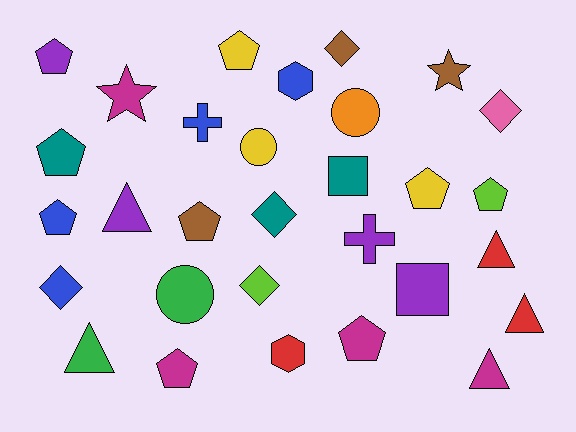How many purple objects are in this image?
There are 4 purple objects.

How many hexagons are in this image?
There are 2 hexagons.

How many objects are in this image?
There are 30 objects.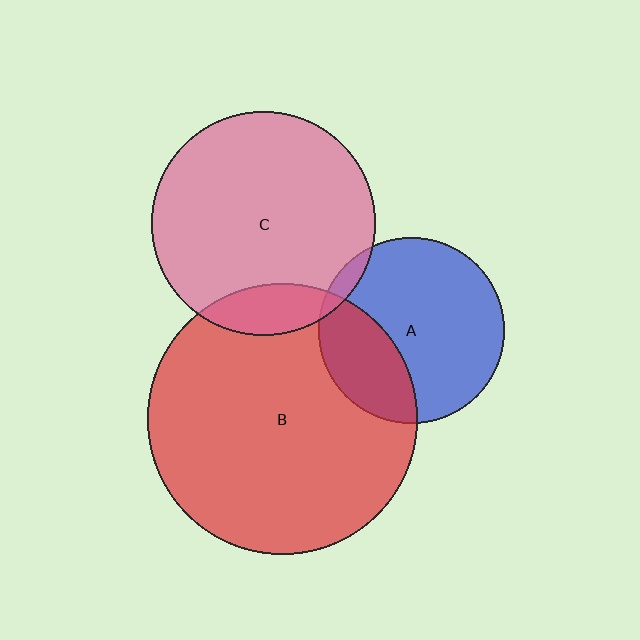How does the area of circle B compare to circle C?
Approximately 1.5 times.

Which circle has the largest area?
Circle B (red).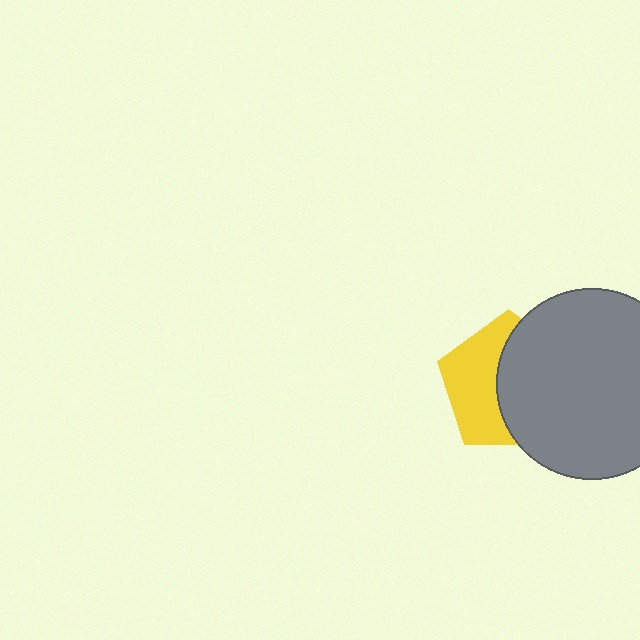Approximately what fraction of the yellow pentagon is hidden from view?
Roughly 54% of the yellow pentagon is hidden behind the gray circle.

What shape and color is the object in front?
The object in front is a gray circle.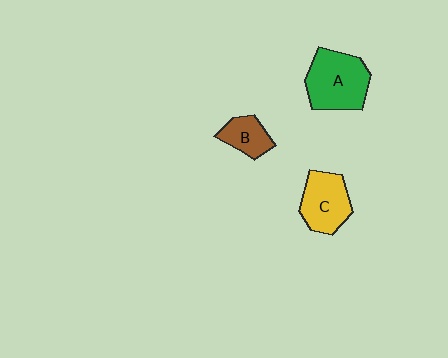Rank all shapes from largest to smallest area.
From largest to smallest: A (green), C (yellow), B (brown).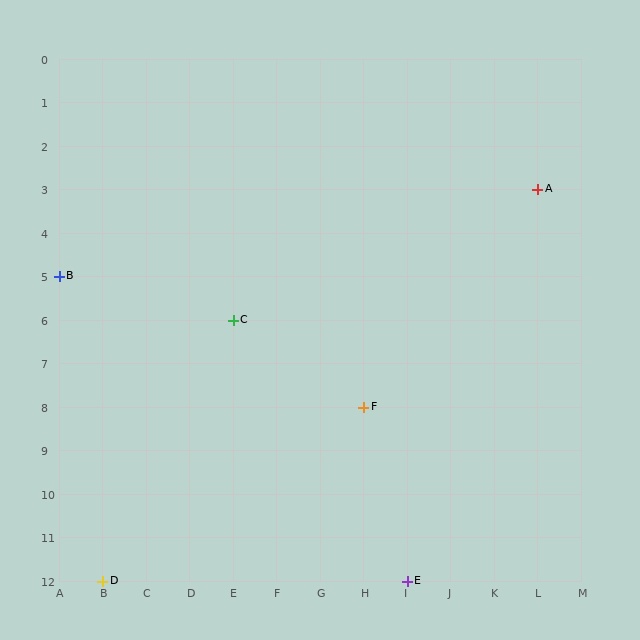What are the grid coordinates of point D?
Point D is at grid coordinates (B, 12).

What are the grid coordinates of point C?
Point C is at grid coordinates (E, 6).